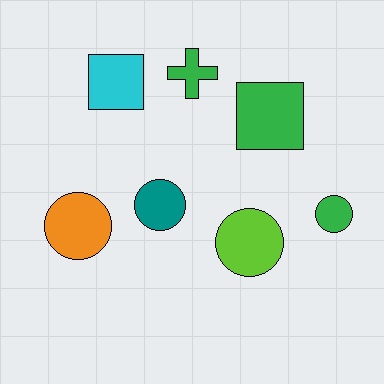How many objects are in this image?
There are 7 objects.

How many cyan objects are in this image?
There is 1 cyan object.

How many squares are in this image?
There are 2 squares.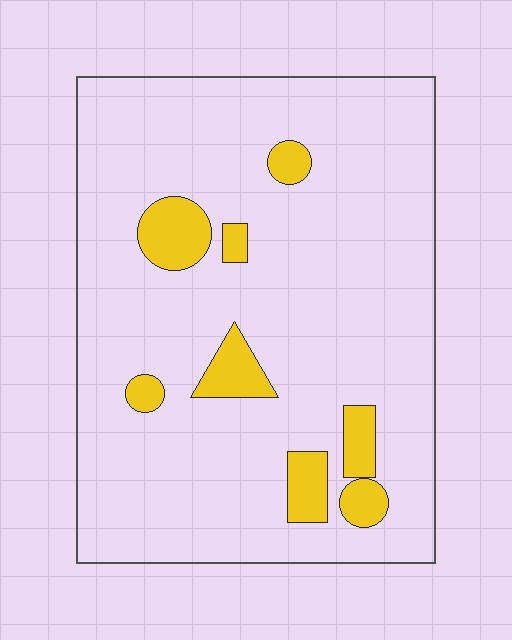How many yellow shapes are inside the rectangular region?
8.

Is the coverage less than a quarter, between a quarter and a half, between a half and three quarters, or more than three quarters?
Less than a quarter.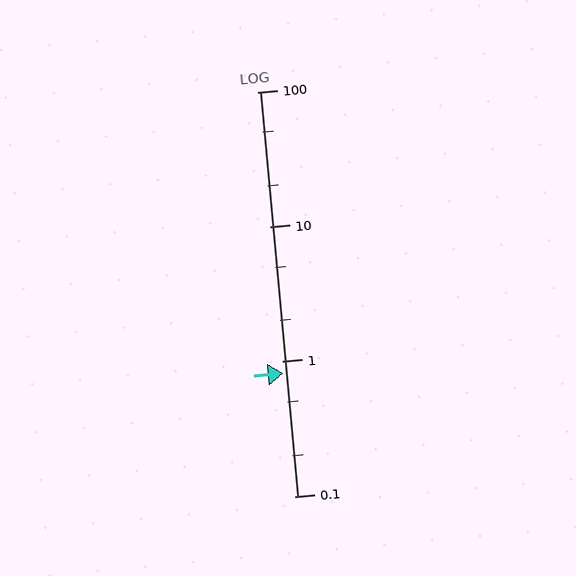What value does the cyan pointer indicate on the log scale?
The pointer indicates approximately 0.82.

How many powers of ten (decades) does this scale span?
The scale spans 3 decades, from 0.1 to 100.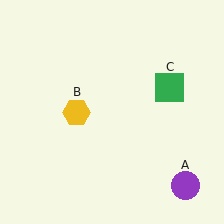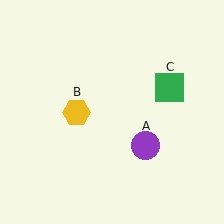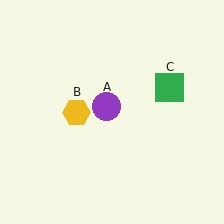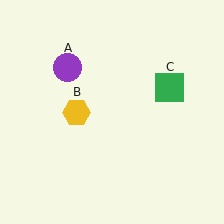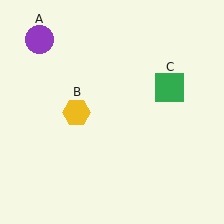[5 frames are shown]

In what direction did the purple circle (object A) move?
The purple circle (object A) moved up and to the left.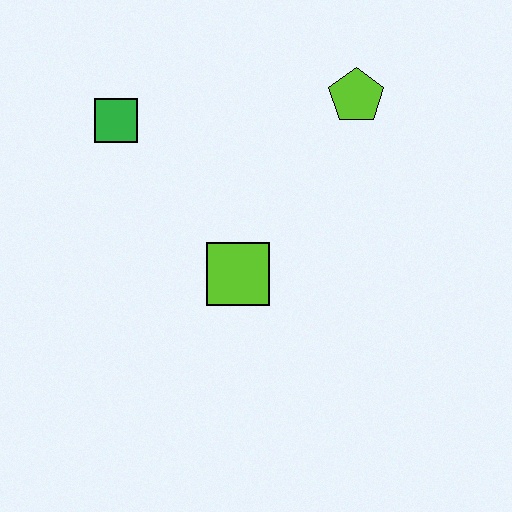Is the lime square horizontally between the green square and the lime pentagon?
Yes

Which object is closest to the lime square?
The green square is closest to the lime square.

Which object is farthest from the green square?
The lime pentagon is farthest from the green square.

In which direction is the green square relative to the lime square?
The green square is above the lime square.